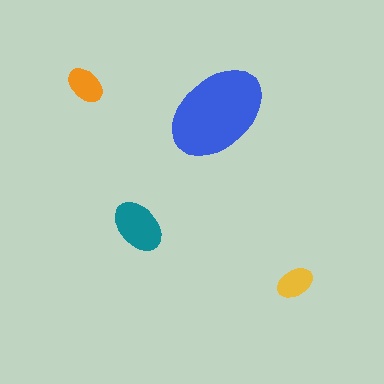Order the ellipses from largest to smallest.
the blue one, the teal one, the orange one, the yellow one.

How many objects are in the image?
There are 4 objects in the image.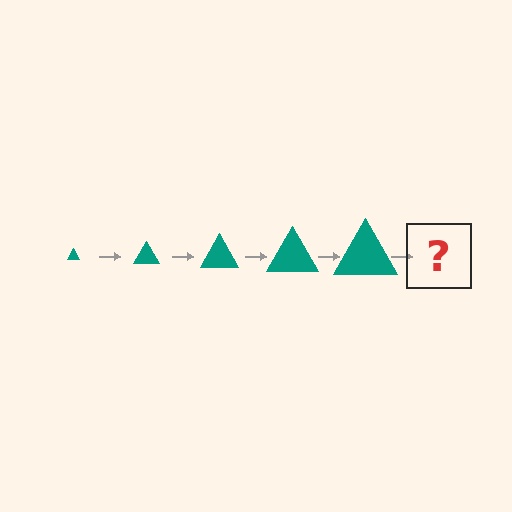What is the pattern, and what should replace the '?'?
The pattern is that the triangle gets progressively larger each step. The '?' should be a teal triangle, larger than the previous one.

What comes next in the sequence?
The next element should be a teal triangle, larger than the previous one.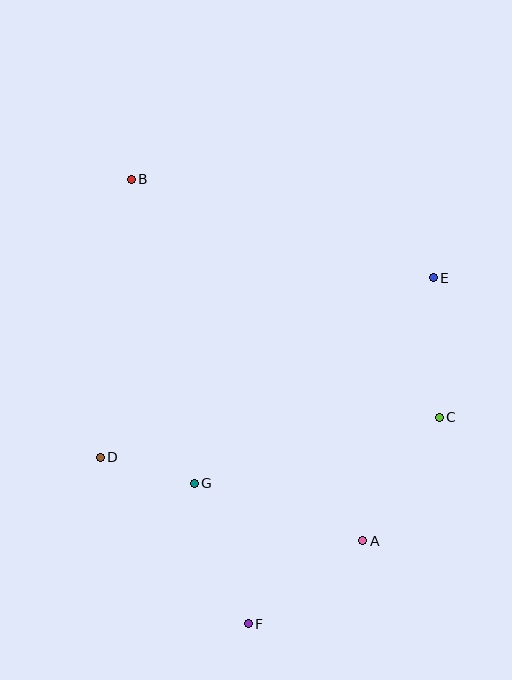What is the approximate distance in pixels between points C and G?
The distance between C and G is approximately 254 pixels.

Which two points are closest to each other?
Points D and G are closest to each other.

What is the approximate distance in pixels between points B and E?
The distance between B and E is approximately 318 pixels.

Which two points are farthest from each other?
Points B and F are farthest from each other.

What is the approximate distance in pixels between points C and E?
The distance between C and E is approximately 140 pixels.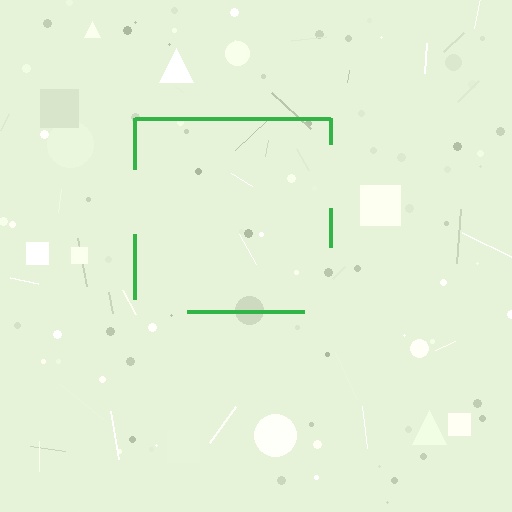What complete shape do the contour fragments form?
The contour fragments form a square.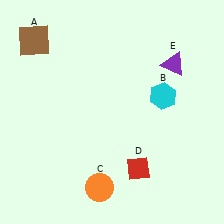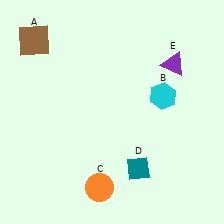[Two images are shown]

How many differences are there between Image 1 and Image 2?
There is 1 difference between the two images.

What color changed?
The diamond (D) changed from red in Image 1 to teal in Image 2.